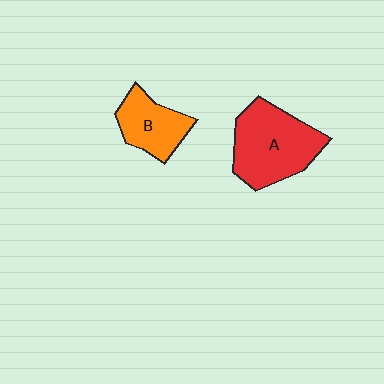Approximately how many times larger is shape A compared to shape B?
Approximately 1.6 times.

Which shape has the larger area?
Shape A (red).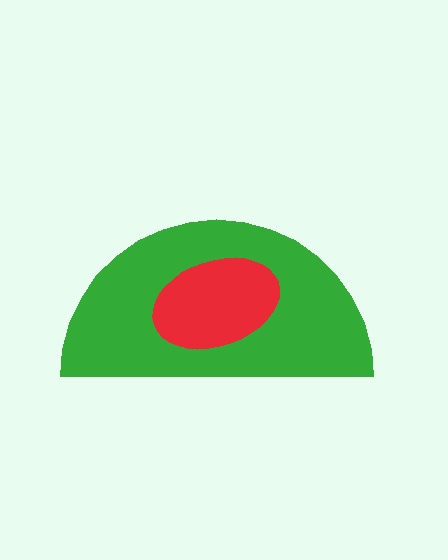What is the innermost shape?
The red ellipse.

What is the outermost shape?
The green semicircle.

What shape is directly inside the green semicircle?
The red ellipse.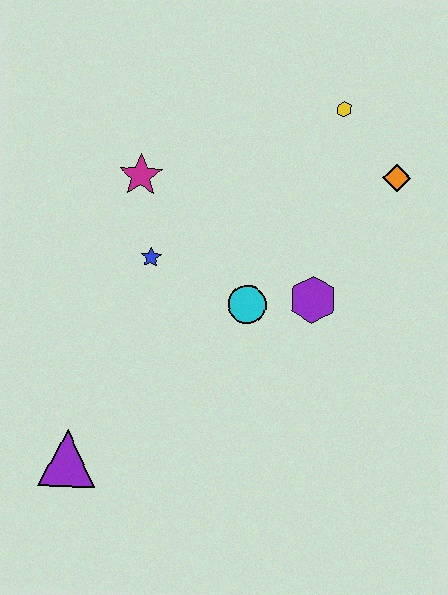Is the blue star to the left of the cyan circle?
Yes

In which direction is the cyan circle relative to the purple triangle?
The cyan circle is to the right of the purple triangle.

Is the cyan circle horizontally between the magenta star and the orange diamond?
Yes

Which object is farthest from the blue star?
The orange diamond is farthest from the blue star.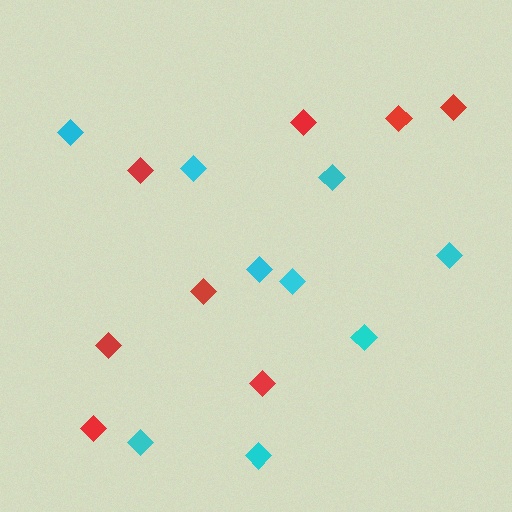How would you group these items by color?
There are 2 groups: one group of red diamonds (8) and one group of cyan diamonds (9).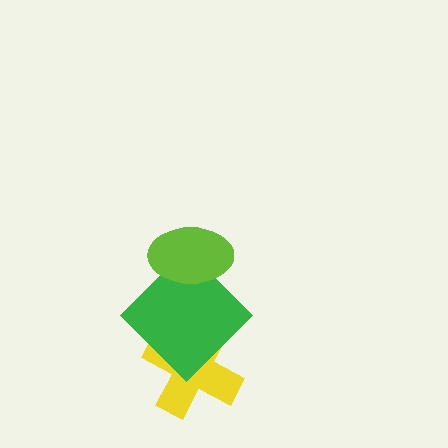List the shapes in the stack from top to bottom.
From top to bottom: the lime ellipse, the green diamond, the yellow cross.